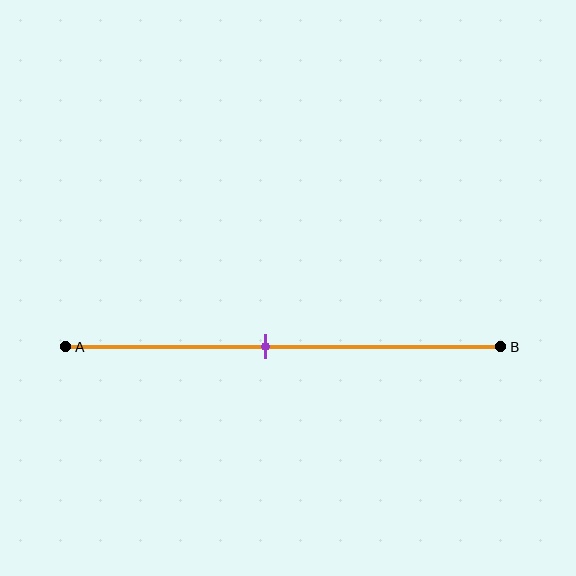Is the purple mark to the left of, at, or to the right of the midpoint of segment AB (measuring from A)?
The purple mark is to the left of the midpoint of segment AB.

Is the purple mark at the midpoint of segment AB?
No, the mark is at about 45% from A, not at the 50% midpoint.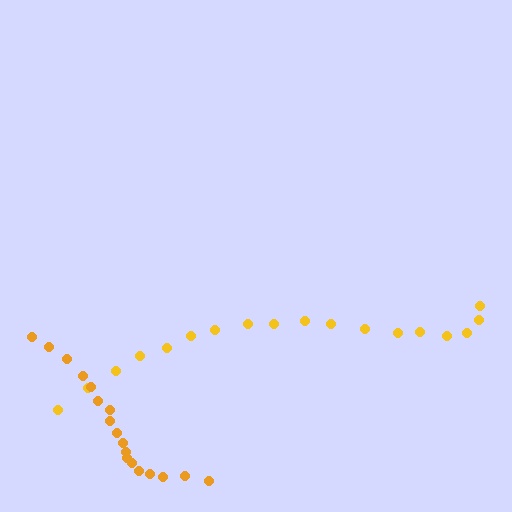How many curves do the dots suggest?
There are 2 distinct paths.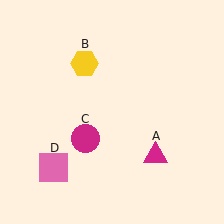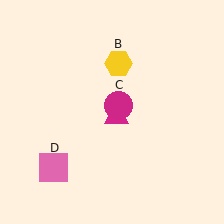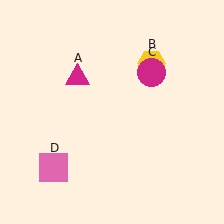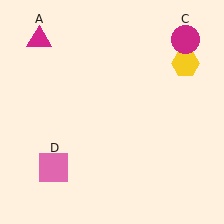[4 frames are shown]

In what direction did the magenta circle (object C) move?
The magenta circle (object C) moved up and to the right.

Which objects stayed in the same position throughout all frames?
Pink square (object D) remained stationary.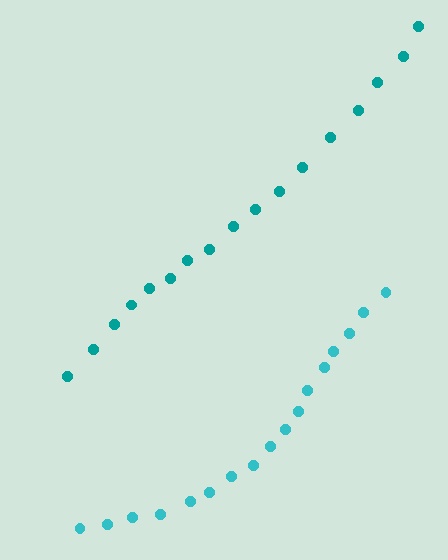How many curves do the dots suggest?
There are 2 distinct paths.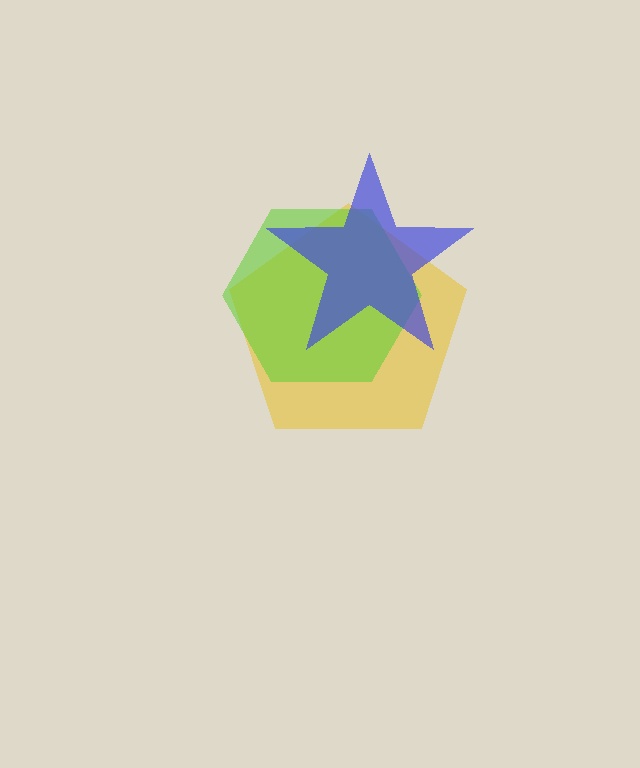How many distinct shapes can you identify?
There are 3 distinct shapes: a yellow pentagon, a lime hexagon, a blue star.